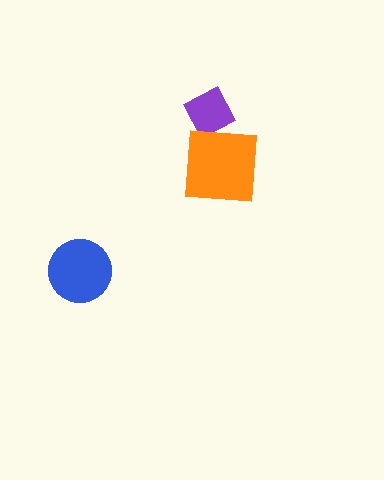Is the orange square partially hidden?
No, no other shape covers it.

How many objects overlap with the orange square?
1 object overlaps with the orange square.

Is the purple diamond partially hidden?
Yes, it is partially covered by another shape.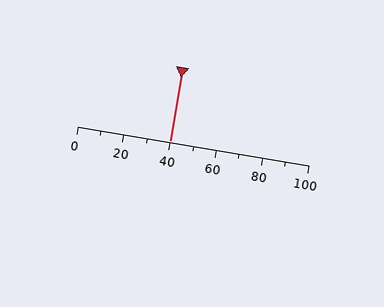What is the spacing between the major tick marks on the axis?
The major ticks are spaced 20 apart.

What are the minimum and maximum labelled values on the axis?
The axis runs from 0 to 100.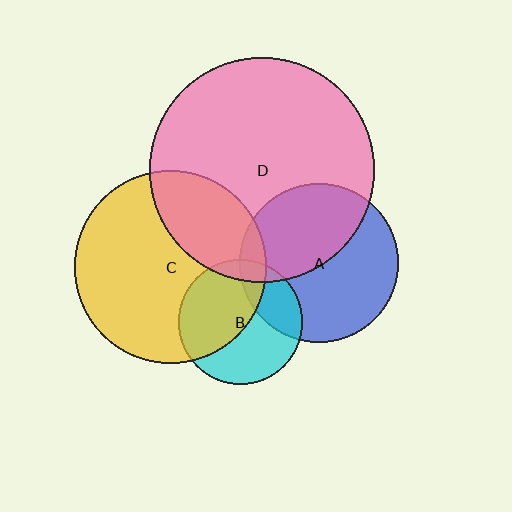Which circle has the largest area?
Circle D (pink).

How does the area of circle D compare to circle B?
Approximately 3.3 times.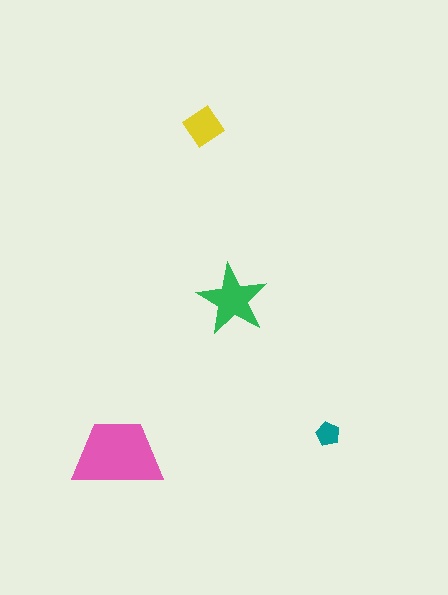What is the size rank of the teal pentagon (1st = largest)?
4th.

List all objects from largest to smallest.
The pink trapezoid, the green star, the yellow diamond, the teal pentagon.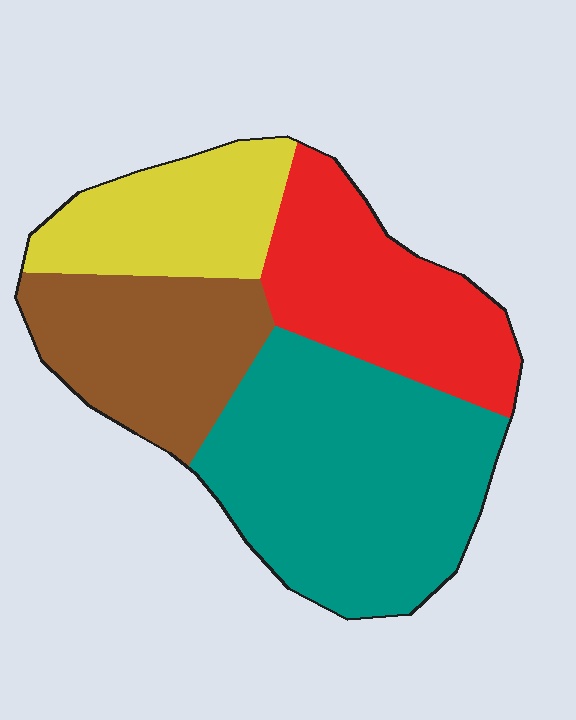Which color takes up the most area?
Teal, at roughly 40%.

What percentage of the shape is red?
Red takes up about one quarter (1/4) of the shape.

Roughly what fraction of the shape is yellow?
Yellow covers roughly 15% of the shape.